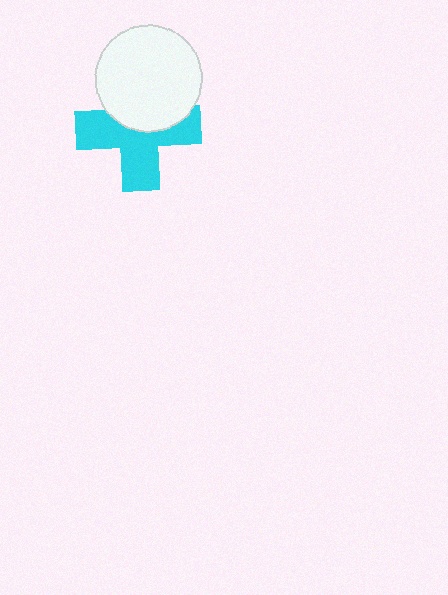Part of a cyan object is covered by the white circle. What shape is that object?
It is a cross.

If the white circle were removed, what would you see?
You would see the complete cyan cross.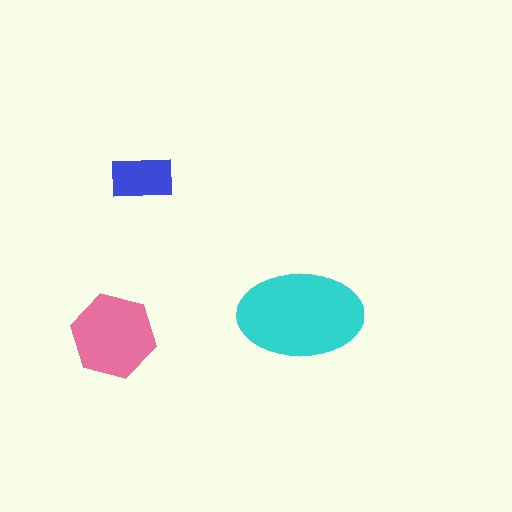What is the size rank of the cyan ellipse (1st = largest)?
1st.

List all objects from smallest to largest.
The blue rectangle, the pink hexagon, the cyan ellipse.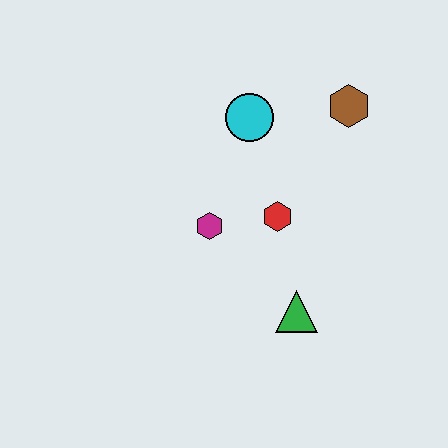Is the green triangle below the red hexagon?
Yes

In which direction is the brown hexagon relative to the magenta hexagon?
The brown hexagon is to the right of the magenta hexagon.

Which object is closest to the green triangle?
The red hexagon is closest to the green triangle.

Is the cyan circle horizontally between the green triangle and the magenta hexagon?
Yes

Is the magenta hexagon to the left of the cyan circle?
Yes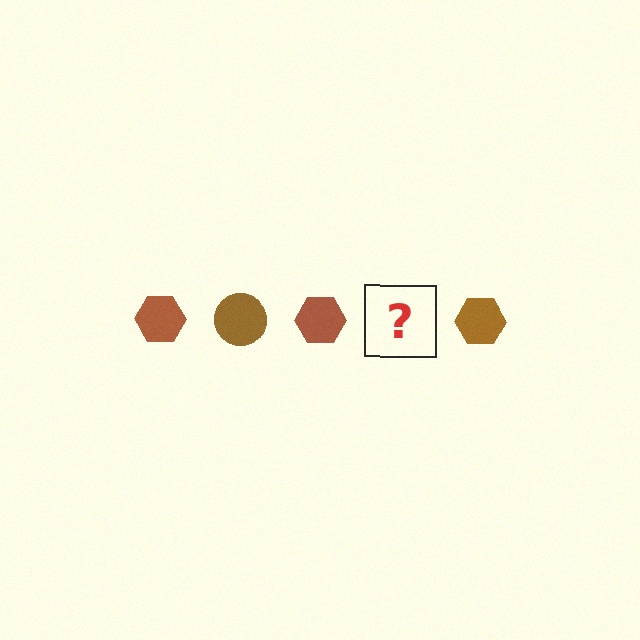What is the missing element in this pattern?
The missing element is a brown circle.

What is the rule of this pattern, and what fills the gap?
The rule is that the pattern cycles through hexagon, circle shapes in brown. The gap should be filled with a brown circle.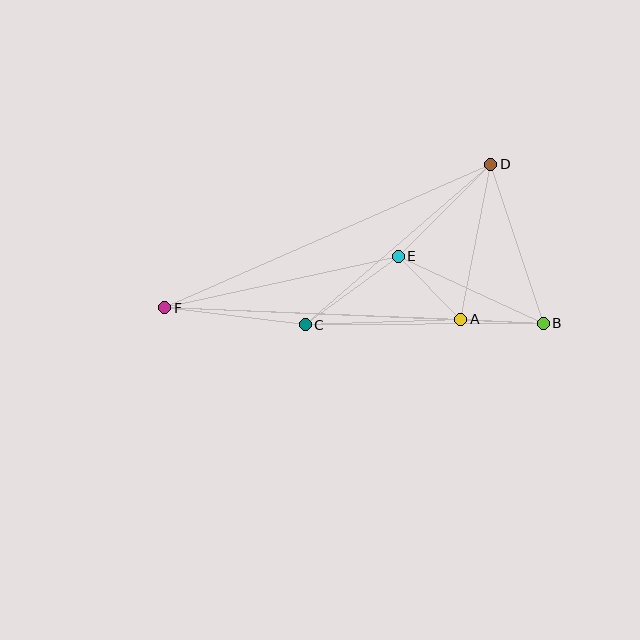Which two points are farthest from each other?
Points B and F are farthest from each other.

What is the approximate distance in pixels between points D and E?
The distance between D and E is approximately 130 pixels.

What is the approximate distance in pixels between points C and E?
The distance between C and E is approximately 116 pixels.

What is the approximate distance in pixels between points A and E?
The distance between A and E is approximately 89 pixels.